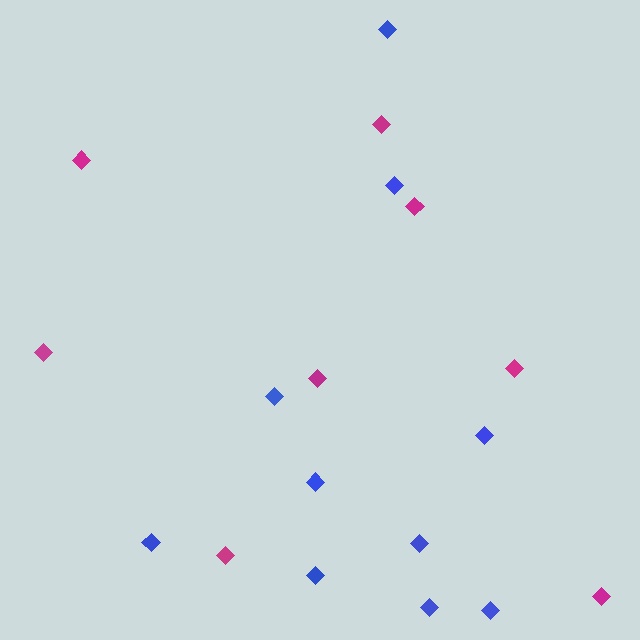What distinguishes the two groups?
There are 2 groups: one group of magenta diamonds (8) and one group of blue diamonds (10).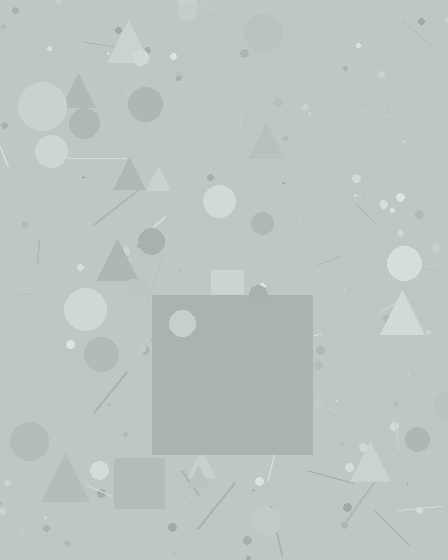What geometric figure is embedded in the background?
A square is embedded in the background.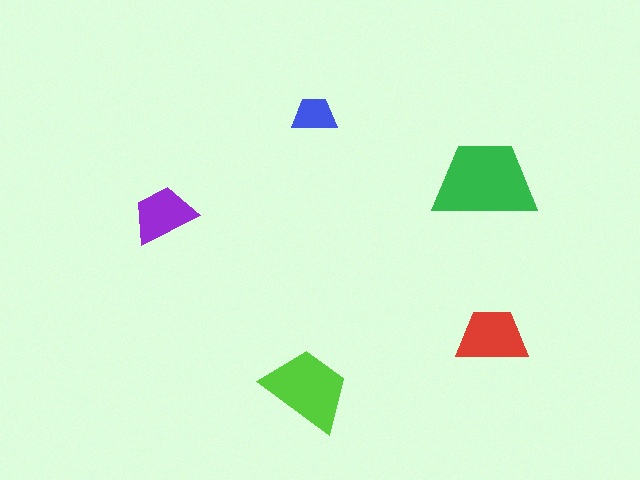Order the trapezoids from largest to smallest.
the green one, the lime one, the red one, the purple one, the blue one.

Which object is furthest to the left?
The purple trapezoid is leftmost.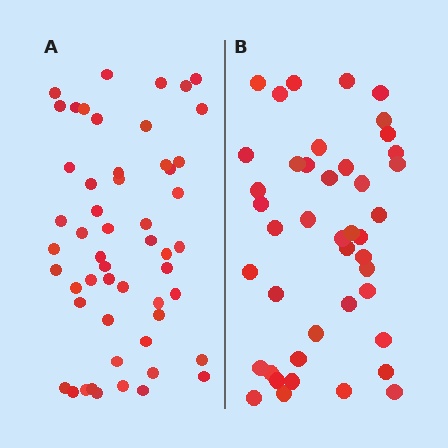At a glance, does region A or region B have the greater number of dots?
Region A (the left region) has more dots.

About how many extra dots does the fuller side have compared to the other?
Region A has roughly 10 or so more dots than region B.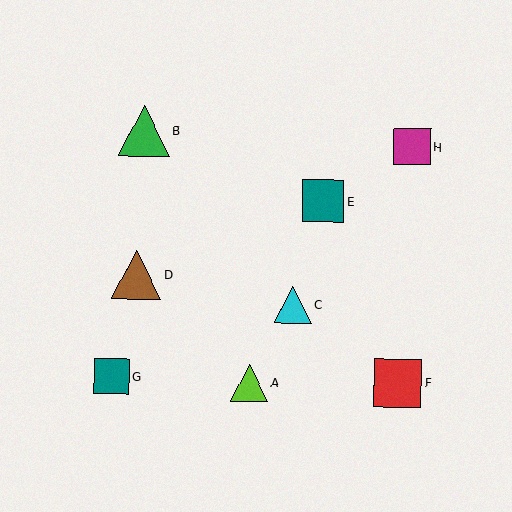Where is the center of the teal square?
The center of the teal square is at (111, 376).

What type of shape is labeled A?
Shape A is a lime triangle.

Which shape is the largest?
The green triangle (labeled B) is the largest.